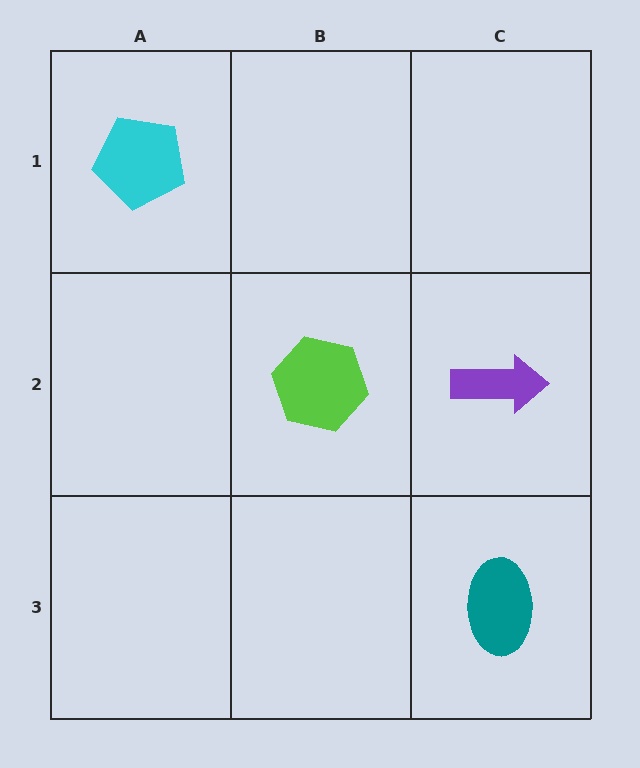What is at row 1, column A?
A cyan pentagon.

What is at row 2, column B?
A lime hexagon.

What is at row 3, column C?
A teal ellipse.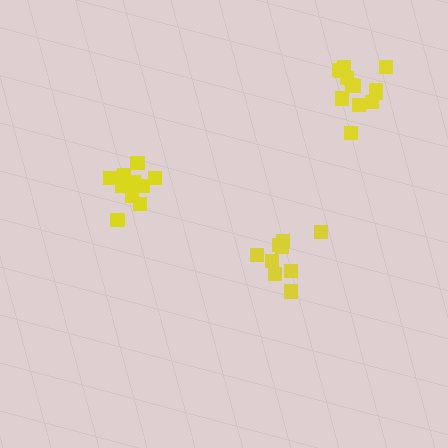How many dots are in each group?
Group 1: 9 dots, Group 2: 13 dots, Group 3: 13 dots (35 total).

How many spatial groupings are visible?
There are 3 spatial groupings.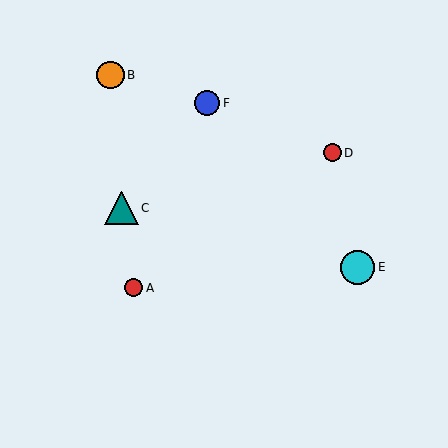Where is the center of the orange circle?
The center of the orange circle is at (111, 75).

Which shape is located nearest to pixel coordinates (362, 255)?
The cyan circle (labeled E) at (358, 267) is nearest to that location.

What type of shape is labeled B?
Shape B is an orange circle.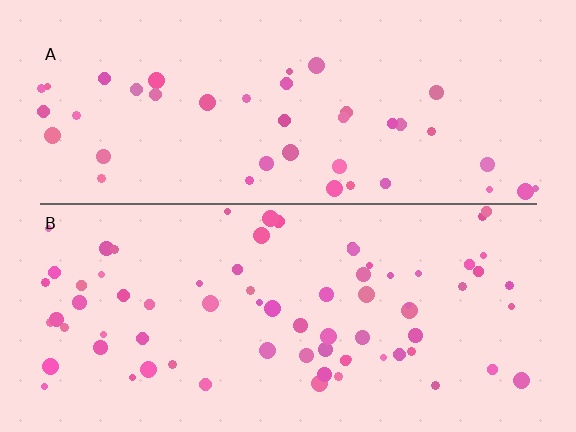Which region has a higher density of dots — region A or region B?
B (the bottom).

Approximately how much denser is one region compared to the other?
Approximately 1.8× — region B over region A.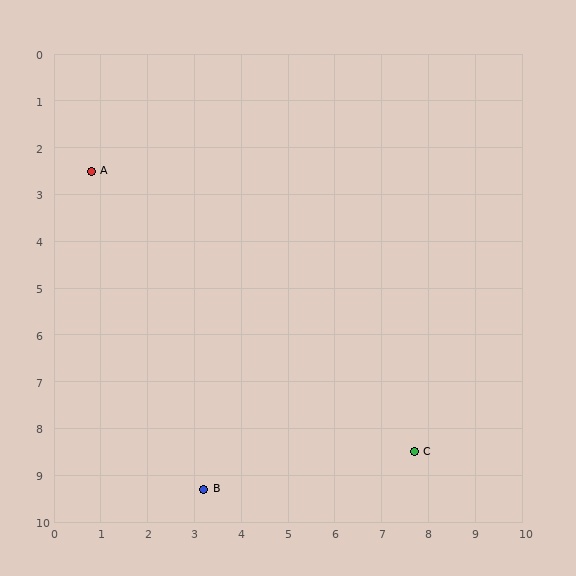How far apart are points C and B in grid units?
Points C and B are about 4.6 grid units apart.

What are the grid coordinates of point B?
Point B is at approximately (3.2, 9.3).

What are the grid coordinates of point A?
Point A is at approximately (0.8, 2.5).